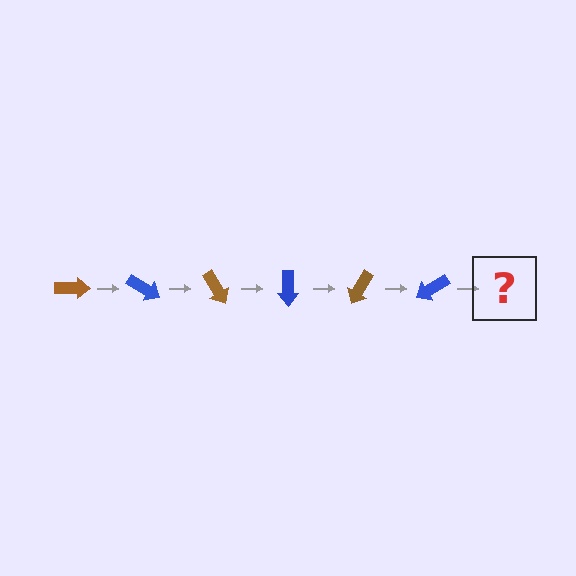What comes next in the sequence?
The next element should be a brown arrow, rotated 180 degrees from the start.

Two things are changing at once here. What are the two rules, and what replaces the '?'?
The two rules are that it rotates 30 degrees each step and the color cycles through brown and blue. The '?' should be a brown arrow, rotated 180 degrees from the start.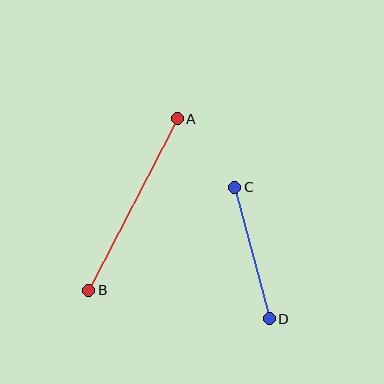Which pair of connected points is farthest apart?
Points A and B are farthest apart.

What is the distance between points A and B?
The distance is approximately 193 pixels.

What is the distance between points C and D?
The distance is approximately 136 pixels.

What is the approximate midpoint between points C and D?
The midpoint is at approximately (252, 253) pixels.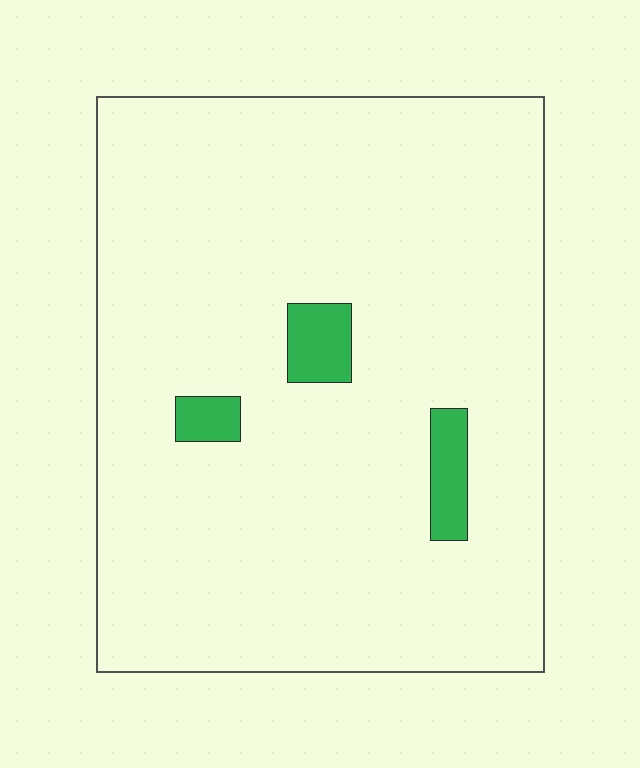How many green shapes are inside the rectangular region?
3.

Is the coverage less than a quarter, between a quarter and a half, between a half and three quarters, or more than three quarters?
Less than a quarter.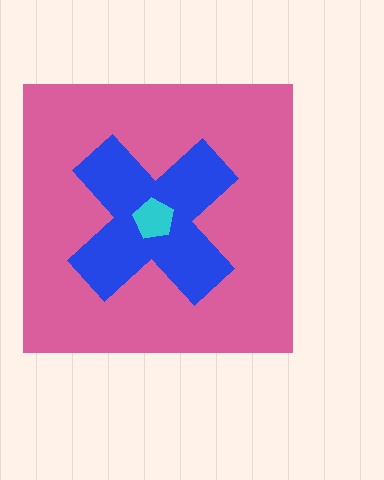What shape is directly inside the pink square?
The blue cross.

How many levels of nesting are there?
3.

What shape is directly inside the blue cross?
The cyan pentagon.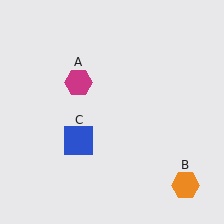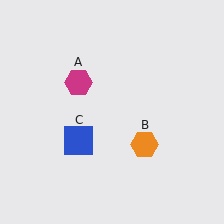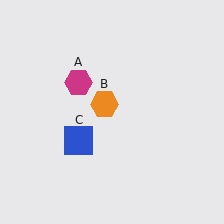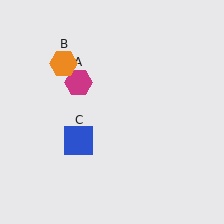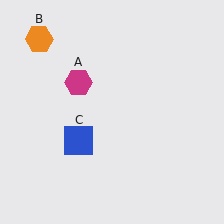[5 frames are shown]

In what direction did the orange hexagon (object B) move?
The orange hexagon (object B) moved up and to the left.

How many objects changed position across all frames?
1 object changed position: orange hexagon (object B).